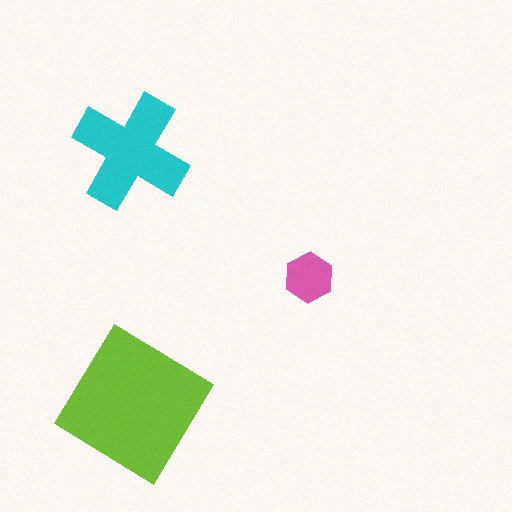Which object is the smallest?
The pink hexagon.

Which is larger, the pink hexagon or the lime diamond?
The lime diamond.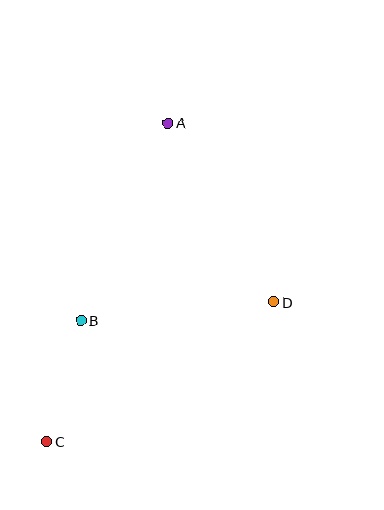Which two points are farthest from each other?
Points A and C are farthest from each other.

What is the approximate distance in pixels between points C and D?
The distance between C and D is approximately 266 pixels.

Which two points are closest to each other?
Points B and C are closest to each other.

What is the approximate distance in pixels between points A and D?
The distance between A and D is approximately 207 pixels.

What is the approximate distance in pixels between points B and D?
The distance between B and D is approximately 193 pixels.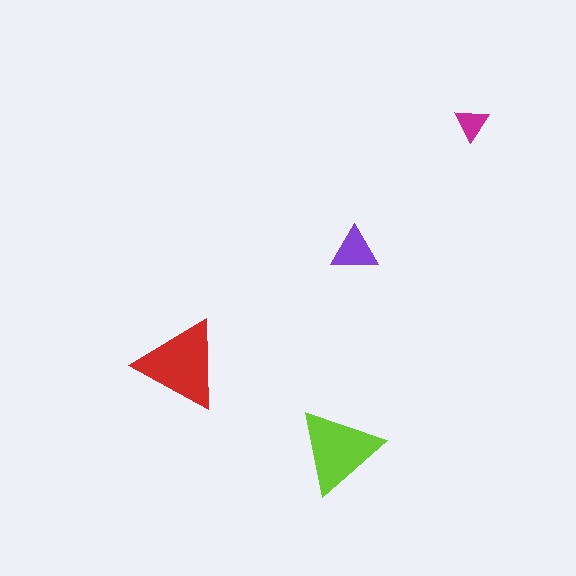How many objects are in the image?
There are 4 objects in the image.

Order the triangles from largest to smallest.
the red one, the lime one, the purple one, the magenta one.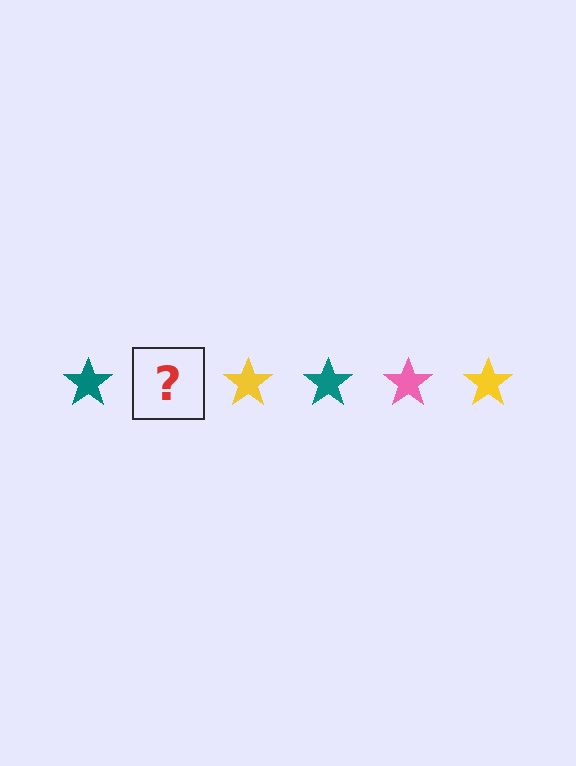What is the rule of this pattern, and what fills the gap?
The rule is that the pattern cycles through teal, pink, yellow stars. The gap should be filled with a pink star.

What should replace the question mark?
The question mark should be replaced with a pink star.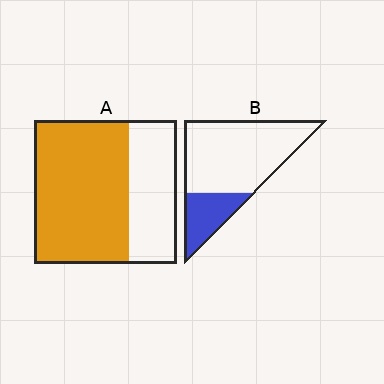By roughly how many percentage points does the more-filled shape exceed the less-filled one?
By roughly 40 percentage points (A over B).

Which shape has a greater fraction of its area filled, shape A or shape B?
Shape A.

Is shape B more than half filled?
No.